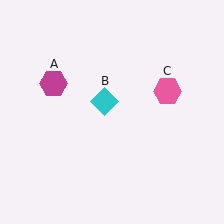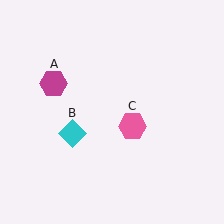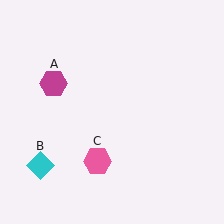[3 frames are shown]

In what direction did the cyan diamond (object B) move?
The cyan diamond (object B) moved down and to the left.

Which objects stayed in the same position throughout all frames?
Magenta hexagon (object A) remained stationary.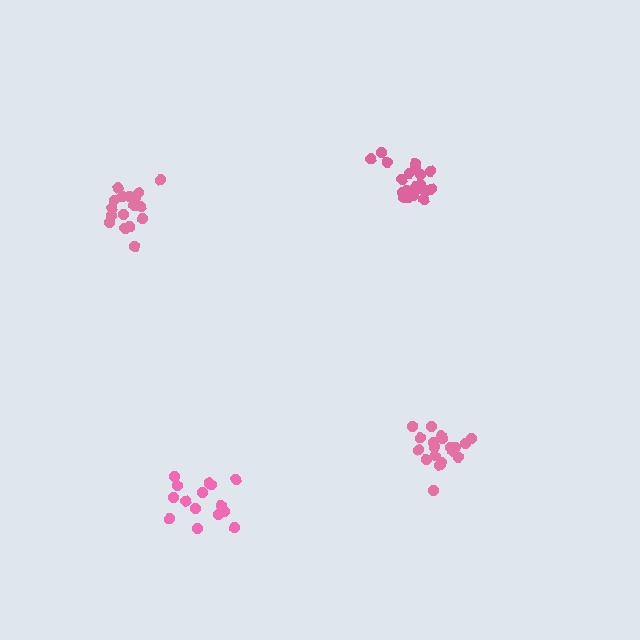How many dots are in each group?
Group 1: 20 dots, Group 2: 20 dots, Group 3: 18 dots, Group 4: 15 dots (73 total).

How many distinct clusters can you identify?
There are 4 distinct clusters.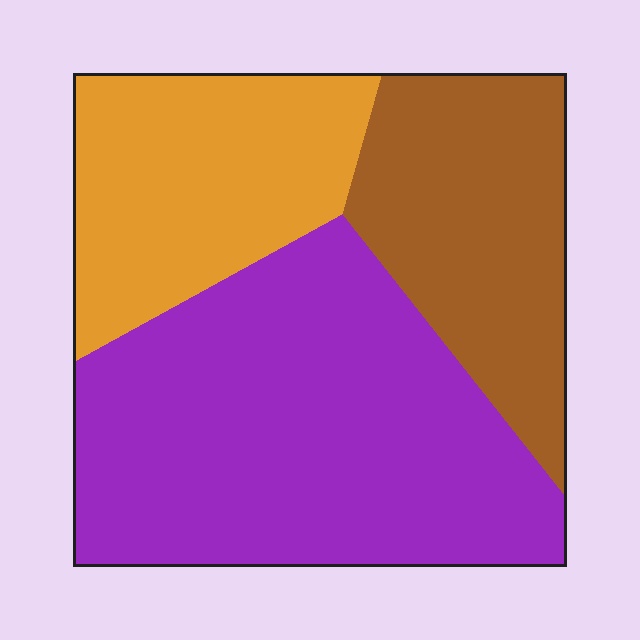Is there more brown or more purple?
Purple.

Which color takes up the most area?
Purple, at roughly 50%.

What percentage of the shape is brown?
Brown covers around 25% of the shape.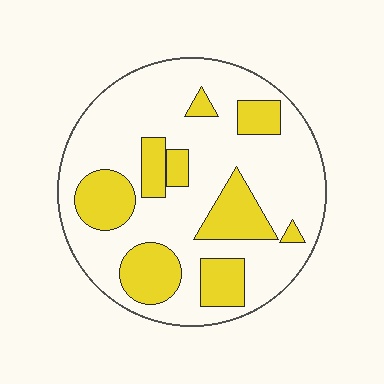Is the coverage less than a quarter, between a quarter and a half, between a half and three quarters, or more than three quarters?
Between a quarter and a half.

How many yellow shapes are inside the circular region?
9.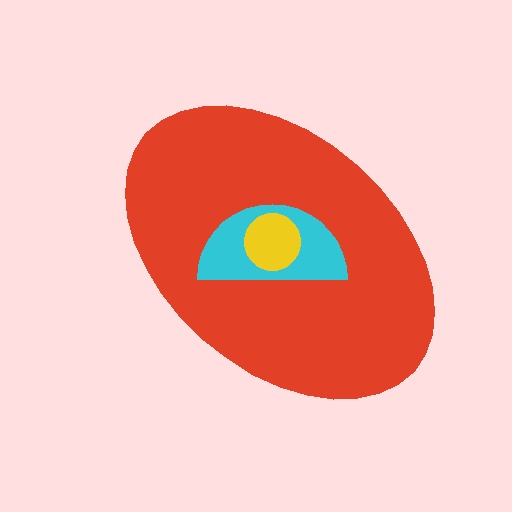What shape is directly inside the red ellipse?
The cyan semicircle.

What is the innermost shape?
The yellow circle.